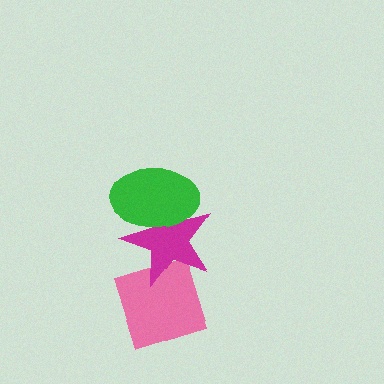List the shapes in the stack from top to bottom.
From top to bottom: the green ellipse, the magenta star, the pink diamond.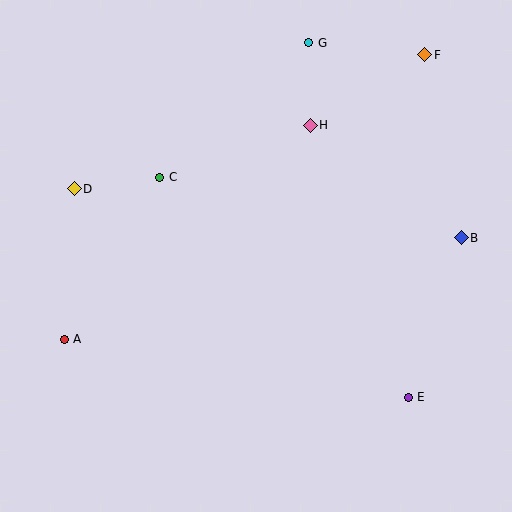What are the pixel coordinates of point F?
Point F is at (425, 55).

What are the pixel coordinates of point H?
Point H is at (310, 125).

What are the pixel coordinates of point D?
Point D is at (74, 189).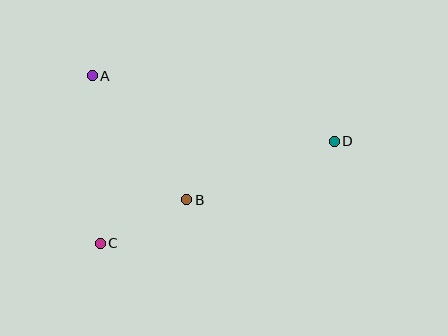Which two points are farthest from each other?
Points C and D are farthest from each other.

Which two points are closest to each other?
Points B and C are closest to each other.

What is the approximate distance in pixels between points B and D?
The distance between B and D is approximately 159 pixels.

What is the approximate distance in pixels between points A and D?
The distance between A and D is approximately 251 pixels.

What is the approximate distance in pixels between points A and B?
The distance between A and B is approximately 156 pixels.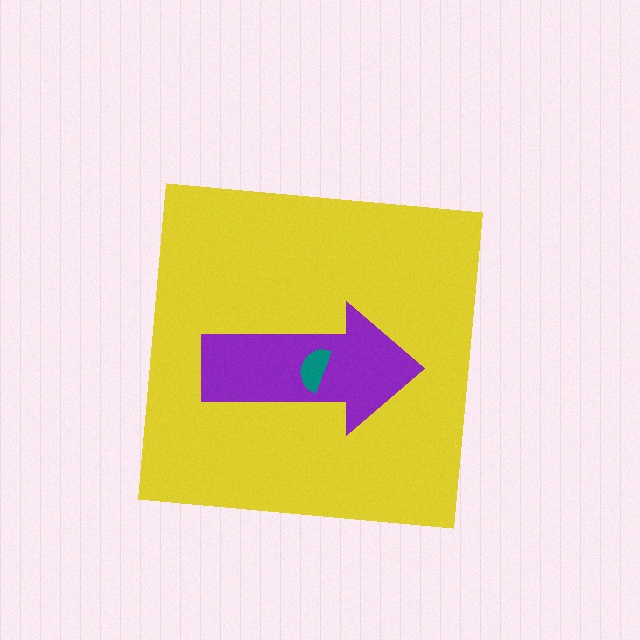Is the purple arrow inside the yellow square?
Yes.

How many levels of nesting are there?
3.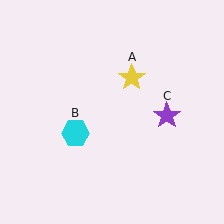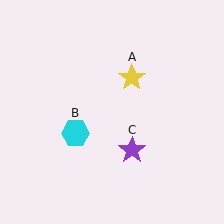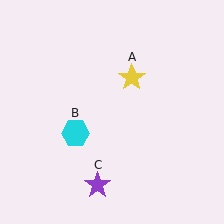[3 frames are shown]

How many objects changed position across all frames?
1 object changed position: purple star (object C).